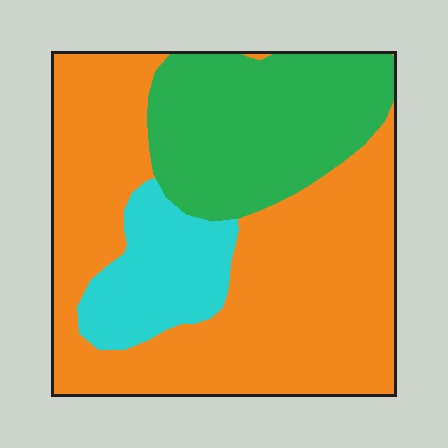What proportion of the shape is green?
Green takes up about one quarter (1/4) of the shape.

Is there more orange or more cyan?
Orange.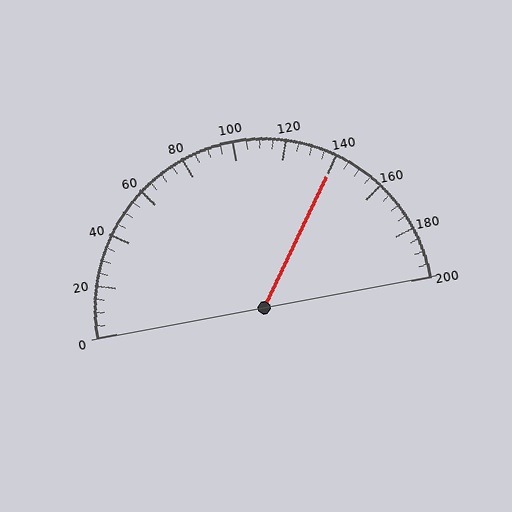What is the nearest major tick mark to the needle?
The nearest major tick mark is 140.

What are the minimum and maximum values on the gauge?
The gauge ranges from 0 to 200.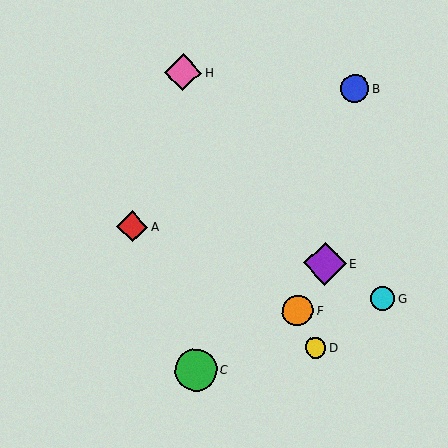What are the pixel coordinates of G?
Object G is at (383, 298).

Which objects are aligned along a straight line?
Objects D, F, H are aligned along a straight line.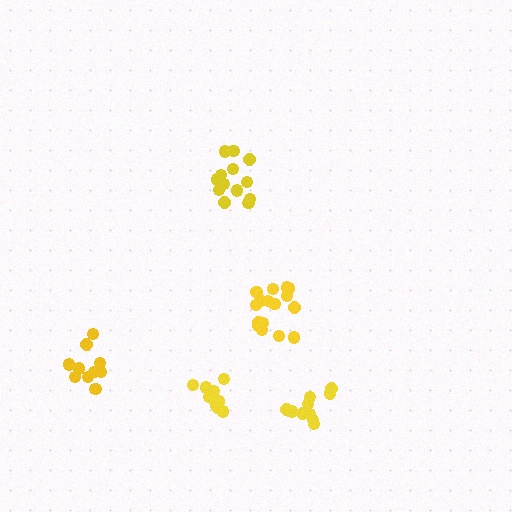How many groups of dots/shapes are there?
There are 5 groups.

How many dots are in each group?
Group 1: 16 dots, Group 2: 13 dots, Group 3: 10 dots, Group 4: 11 dots, Group 5: 10 dots (60 total).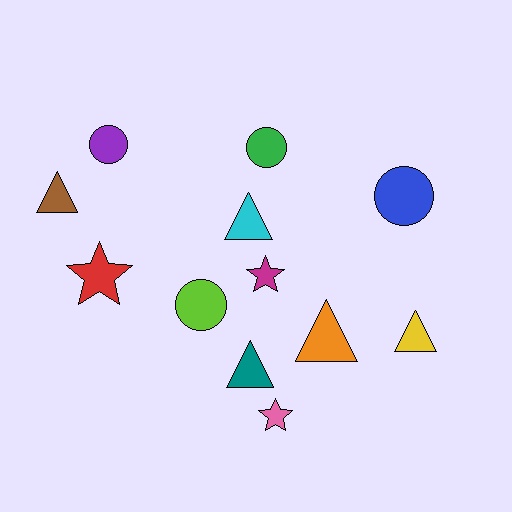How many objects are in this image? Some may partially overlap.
There are 12 objects.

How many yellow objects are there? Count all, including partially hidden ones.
There is 1 yellow object.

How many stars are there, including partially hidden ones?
There are 3 stars.